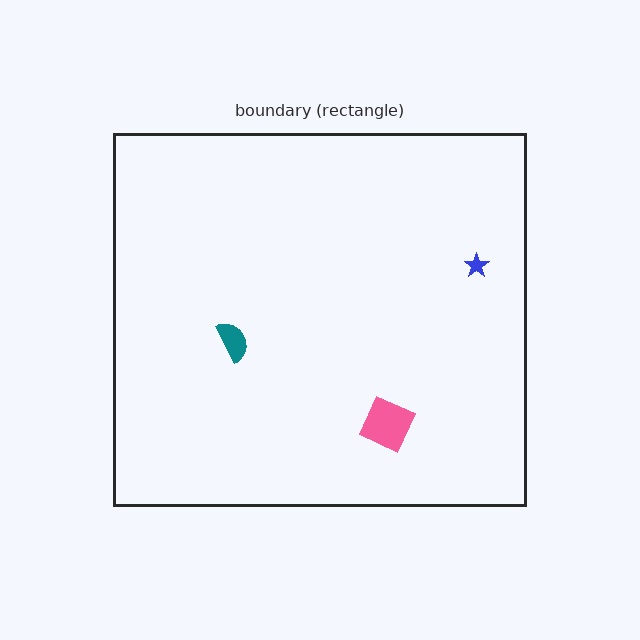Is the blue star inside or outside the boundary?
Inside.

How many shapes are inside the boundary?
3 inside, 0 outside.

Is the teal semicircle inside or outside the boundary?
Inside.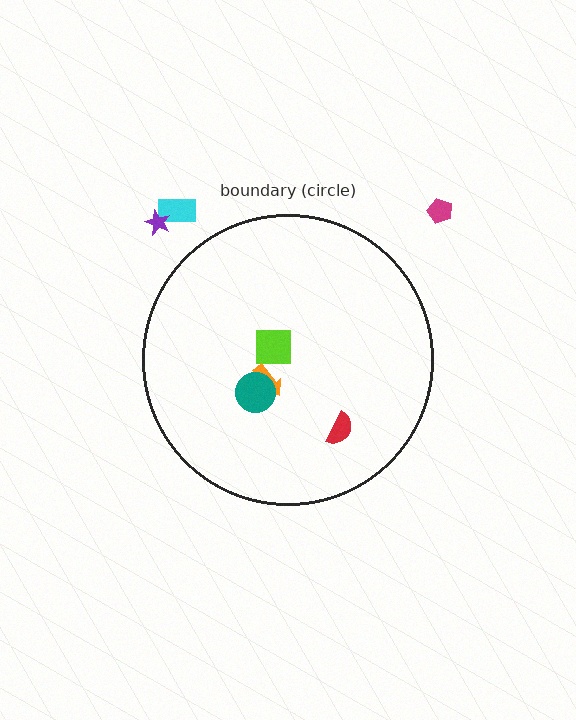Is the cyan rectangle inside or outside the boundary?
Outside.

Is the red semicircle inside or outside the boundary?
Inside.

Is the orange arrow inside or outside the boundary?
Inside.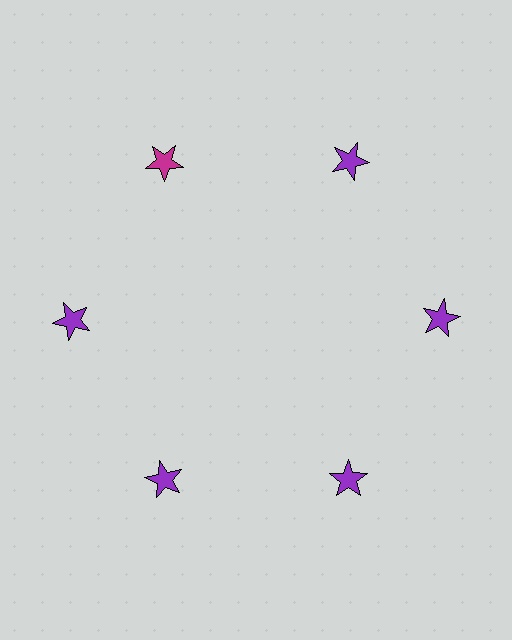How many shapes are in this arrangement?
There are 6 shapes arranged in a ring pattern.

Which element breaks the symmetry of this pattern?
The magenta star at roughly the 11 o'clock position breaks the symmetry. All other shapes are purple stars.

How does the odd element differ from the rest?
It has a different color: magenta instead of purple.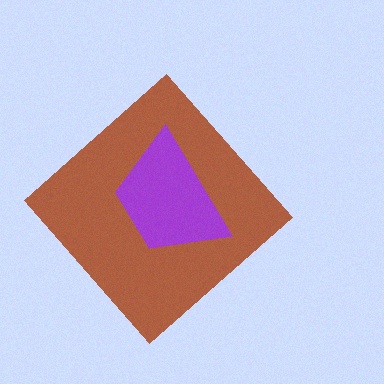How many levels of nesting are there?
2.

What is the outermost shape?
The brown diamond.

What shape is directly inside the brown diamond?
The purple trapezoid.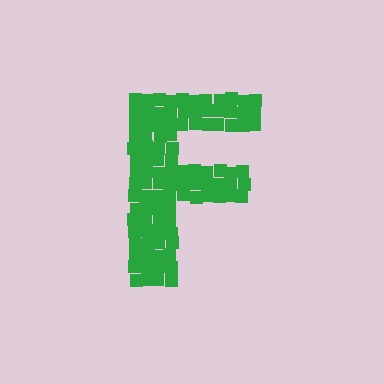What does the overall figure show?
The overall figure shows the letter F.